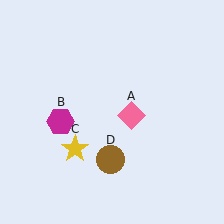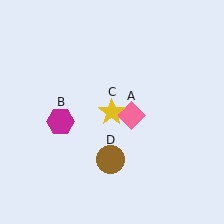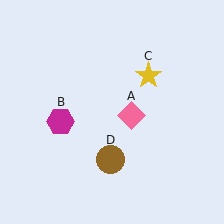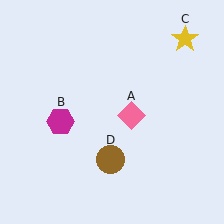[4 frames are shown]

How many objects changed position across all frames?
1 object changed position: yellow star (object C).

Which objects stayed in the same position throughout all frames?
Pink diamond (object A) and magenta hexagon (object B) and brown circle (object D) remained stationary.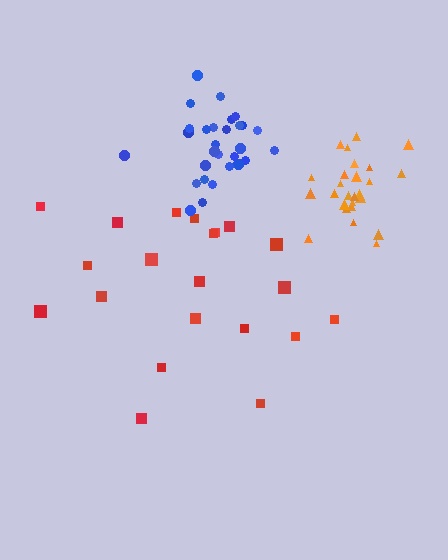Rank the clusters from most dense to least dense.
orange, blue, red.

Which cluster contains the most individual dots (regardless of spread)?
Blue (29).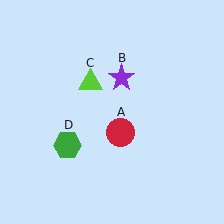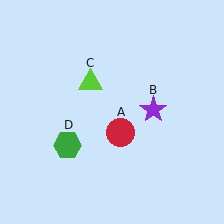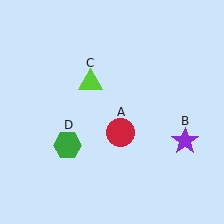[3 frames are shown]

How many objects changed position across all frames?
1 object changed position: purple star (object B).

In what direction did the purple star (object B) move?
The purple star (object B) moved down and to the right.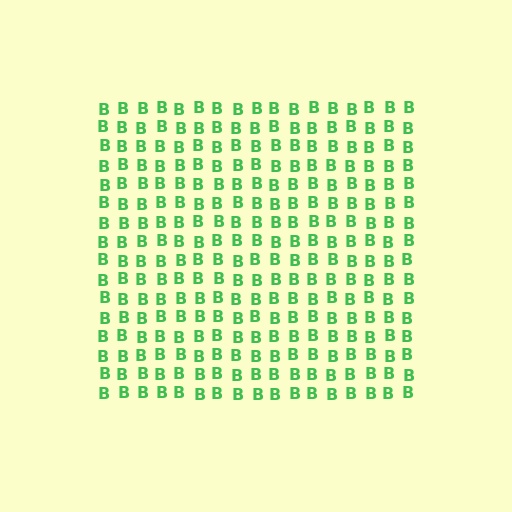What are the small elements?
The small elements are letter B's.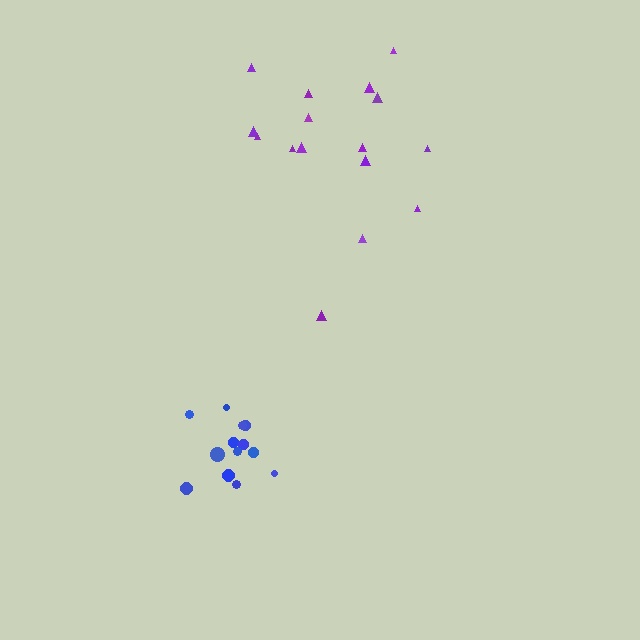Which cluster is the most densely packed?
Blue.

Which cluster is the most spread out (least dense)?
Purple.